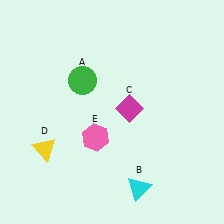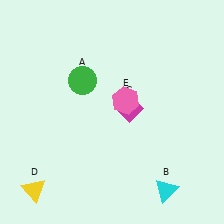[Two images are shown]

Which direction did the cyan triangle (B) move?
The cyan triangle (B) moved right.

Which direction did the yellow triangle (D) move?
The yellow triangle (D) moved down.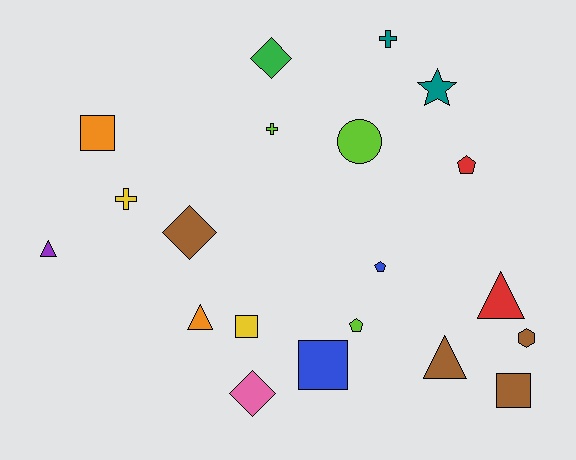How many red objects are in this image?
There are 2 red objects.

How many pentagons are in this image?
There are 3 pentagons.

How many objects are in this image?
There are 20 objects.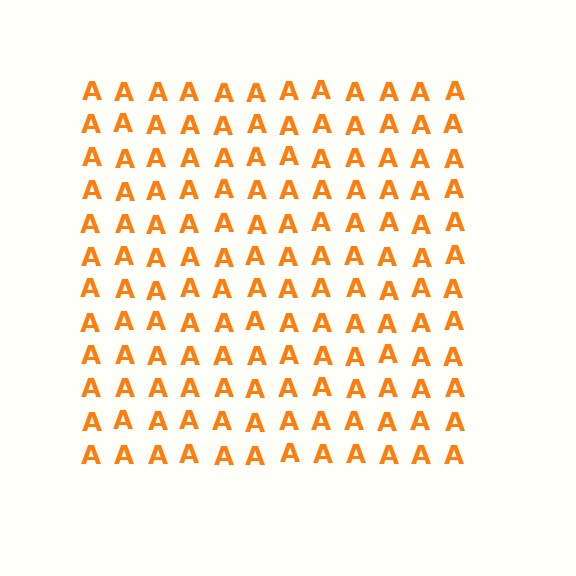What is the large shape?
The large shape is a square.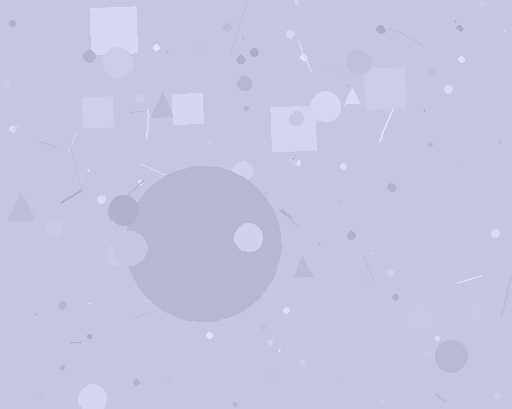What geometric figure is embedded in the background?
A circle is embedded in the background.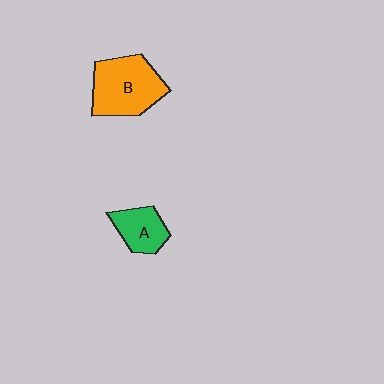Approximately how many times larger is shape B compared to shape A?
Approximately 1.9 times.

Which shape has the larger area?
Shape B (orange).